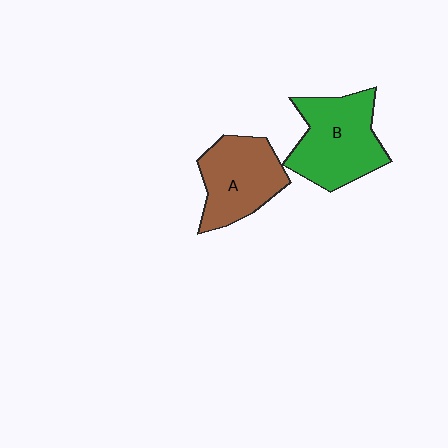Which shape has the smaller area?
Shape A (brown).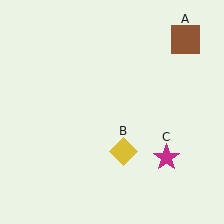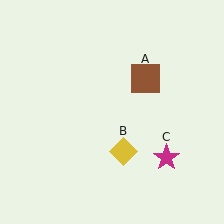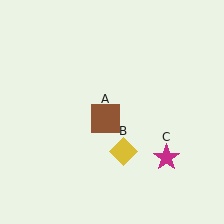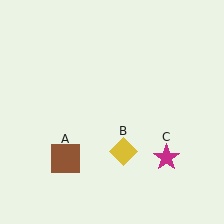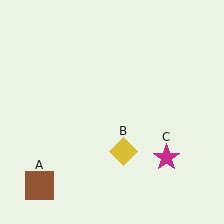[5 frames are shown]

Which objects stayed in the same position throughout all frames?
Yellow diamond (object B) and magenta star (object C) remained stationary.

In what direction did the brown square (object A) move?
The brown square (object A) moved down and to the left.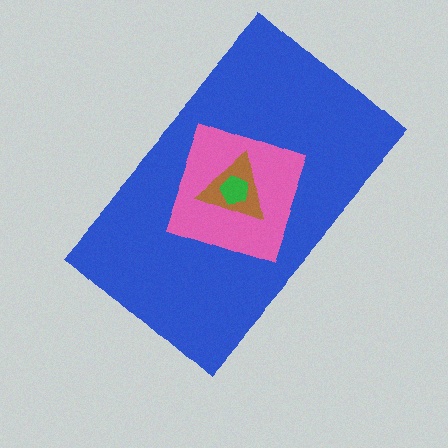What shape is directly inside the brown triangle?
The green pentagon.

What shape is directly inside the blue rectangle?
The pink square.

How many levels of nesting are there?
4.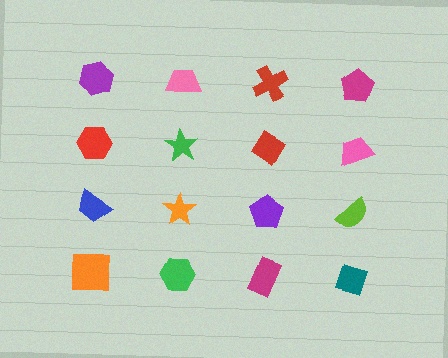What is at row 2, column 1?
A red hexagon.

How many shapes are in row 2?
4 shapes.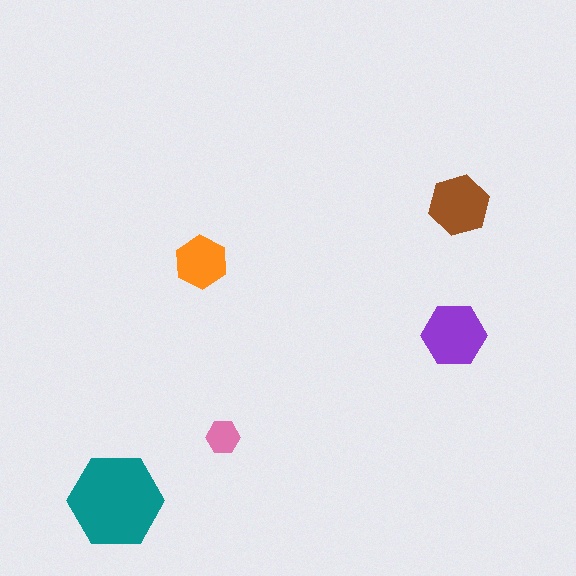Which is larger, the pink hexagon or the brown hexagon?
The brown one.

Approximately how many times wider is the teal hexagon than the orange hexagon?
About 2 times wider.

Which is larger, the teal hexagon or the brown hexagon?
The teal one.